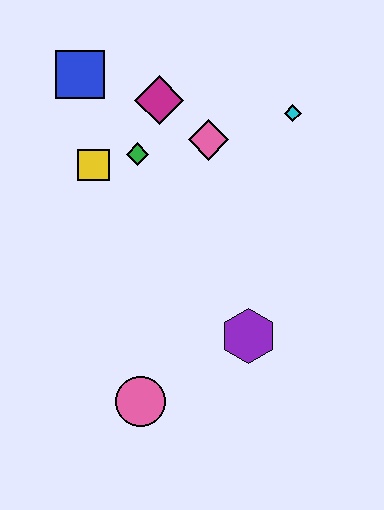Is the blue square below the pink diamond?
No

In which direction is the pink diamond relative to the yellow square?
The pink diamond is to the right of the yellow square.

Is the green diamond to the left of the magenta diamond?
Yes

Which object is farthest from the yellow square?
The pink circle is farthest from the yellow square.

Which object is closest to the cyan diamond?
The pink diamond is closest to the cyan diamond.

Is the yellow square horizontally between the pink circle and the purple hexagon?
No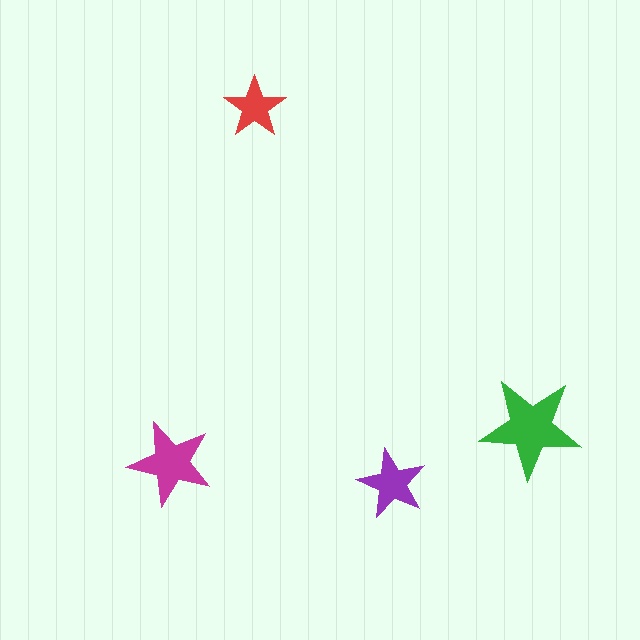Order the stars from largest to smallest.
the green one, the magenta one, the purple one, the red one.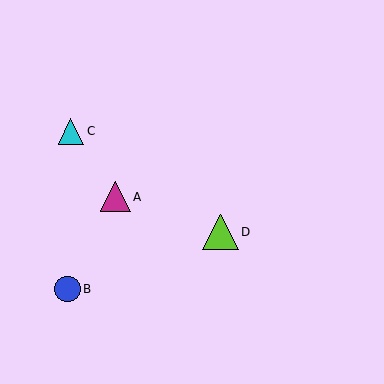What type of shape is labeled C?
Shape C is a cyan triangle.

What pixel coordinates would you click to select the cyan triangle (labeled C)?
Click at (71, 131) to select the cyan triangle C.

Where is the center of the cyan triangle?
The center of the cyan triangle is at (71, 131).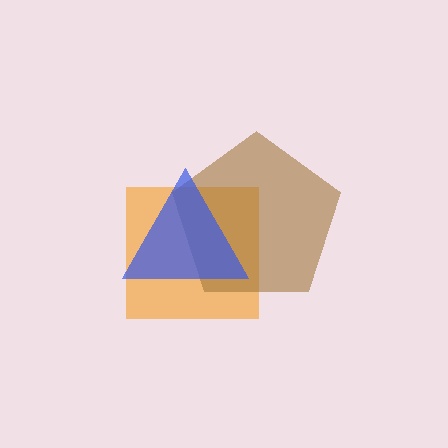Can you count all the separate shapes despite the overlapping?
Yes, there are 3 separate shapes.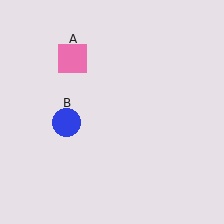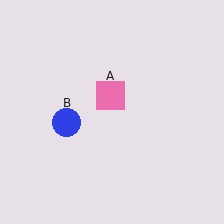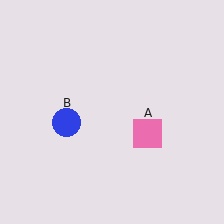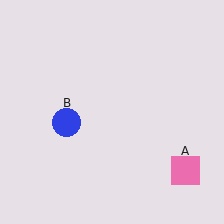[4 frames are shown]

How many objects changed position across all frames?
1 object changed position: pink square (object A).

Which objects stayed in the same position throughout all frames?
Blue circle (object B) remained stationary.